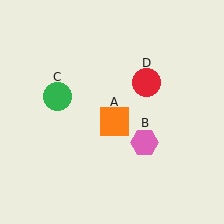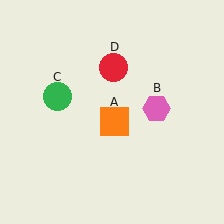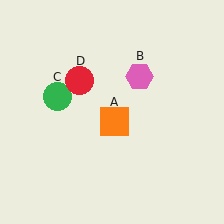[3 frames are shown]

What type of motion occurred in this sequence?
The pink hexagon (object B), red circle (object D) rotated counterclockwise around the center of the scene.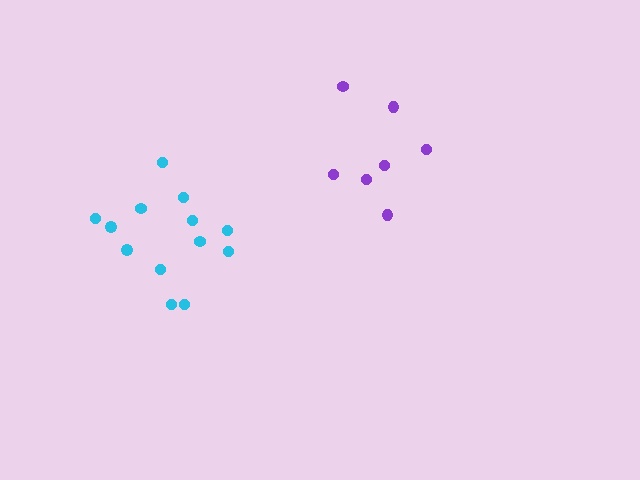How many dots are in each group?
Group 1: 13 dots, Group 2: 7 dots (20 total).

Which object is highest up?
The purple cluster is topmost.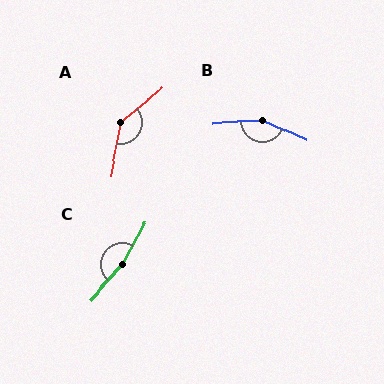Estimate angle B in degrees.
Approximately 152 degrees.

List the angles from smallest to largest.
A (139°), B (152°), C (166°).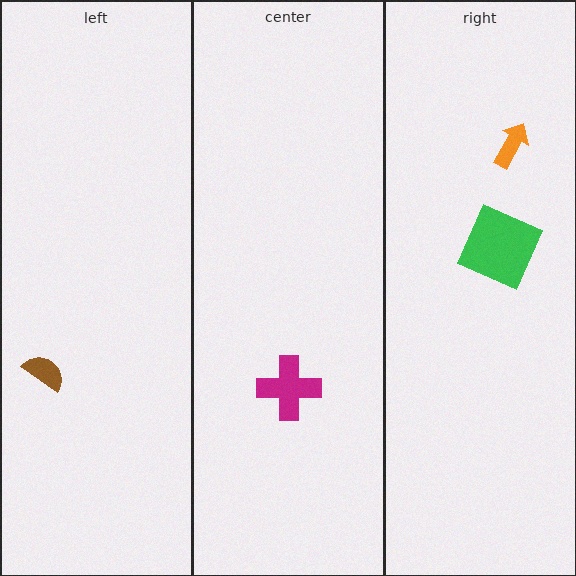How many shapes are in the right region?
2.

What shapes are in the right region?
The green square, the orange arrow.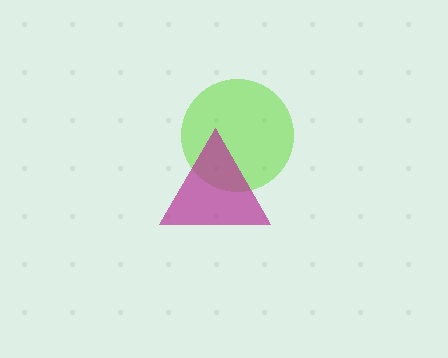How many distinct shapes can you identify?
There are 2 distinct shapes: a lime circle, a magenta triangle.